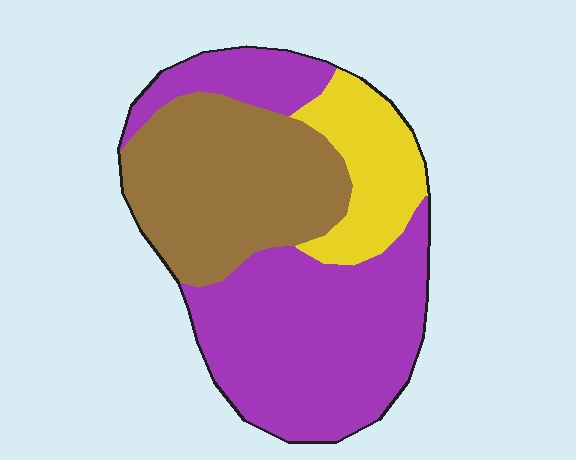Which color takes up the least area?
Yellow, at roughly 15%.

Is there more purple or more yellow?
Purple.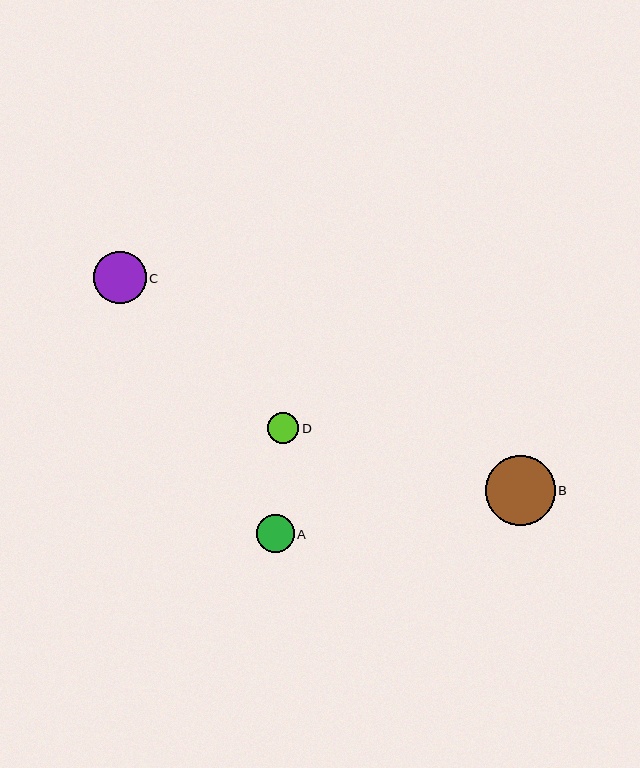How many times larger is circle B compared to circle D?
Circle B is approximately 2.2 times the size of circle D.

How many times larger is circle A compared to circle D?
Circle A is approximately 1.2 times the size of circle D.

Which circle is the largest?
Circle B is the largest with a size of approximately 70 pixels.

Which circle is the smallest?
Circle D is the smallest with a size of approximately 31 pixels.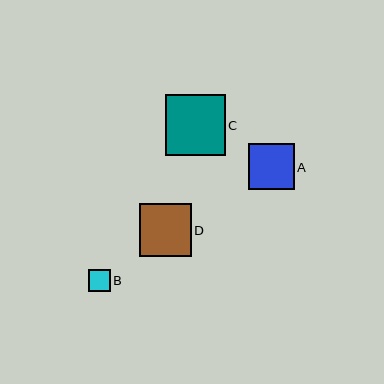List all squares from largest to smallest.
From largest to smallest: C, D, A, B.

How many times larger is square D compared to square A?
Square D is approximately 1.1 times the size of square A.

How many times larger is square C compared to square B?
Square C is approximately 2.8 times the size of square B.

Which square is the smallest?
Square B is the smallest with a size of approximately 21 pixels.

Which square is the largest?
Square C is the largest with a size of approximately 60 pixels.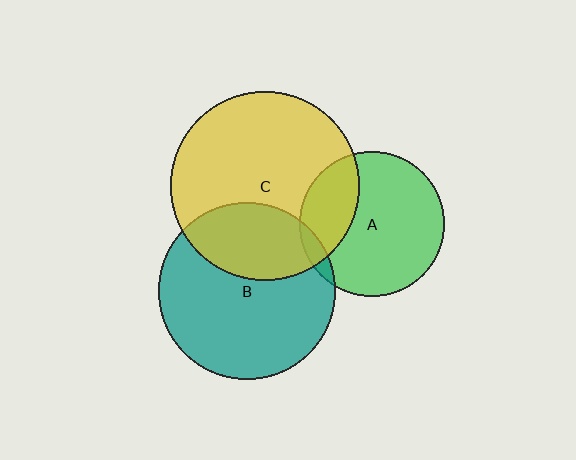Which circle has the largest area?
Circle C (yellow).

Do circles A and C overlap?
Yes.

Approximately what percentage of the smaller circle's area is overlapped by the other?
Approximately 25%.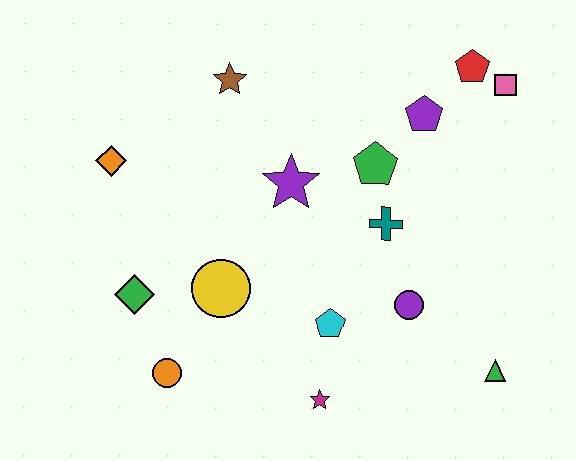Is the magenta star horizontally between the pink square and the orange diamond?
Yes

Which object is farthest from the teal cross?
The orange diamond is farthest from the teal cross.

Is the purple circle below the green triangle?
No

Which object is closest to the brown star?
The purple star is closest to the brown star.